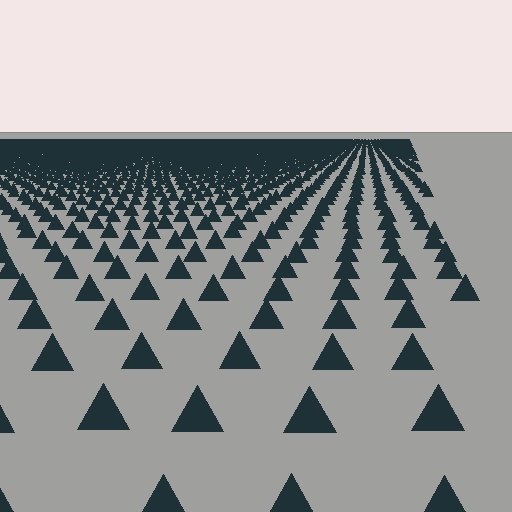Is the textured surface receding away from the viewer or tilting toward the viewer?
The surface is receding away from the viewer. Texture elements get smaller and denser toward the top.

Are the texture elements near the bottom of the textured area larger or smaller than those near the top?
Larger. Near the bottom, elements are closer to the viewer and appear at a bigger on-screen size.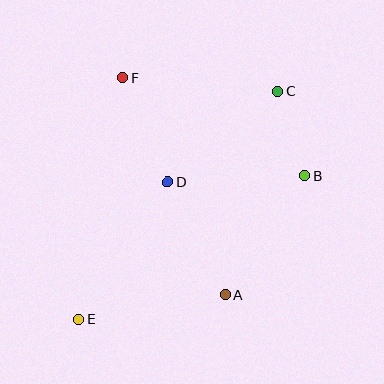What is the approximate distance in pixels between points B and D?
The distance between B and D is approximately 137 pixels.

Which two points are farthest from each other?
Points C and E are farthest from each other.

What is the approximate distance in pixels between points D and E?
The distance between D and E is approximately 163 pixels.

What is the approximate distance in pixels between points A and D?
The distance between A and D is approximately 127 pixels.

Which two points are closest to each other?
Points B and C are closest to each other.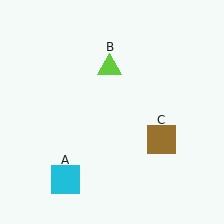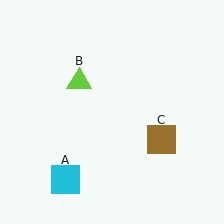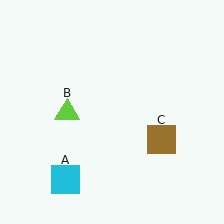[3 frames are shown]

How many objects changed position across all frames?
1 object changed position: lime triangle (object B).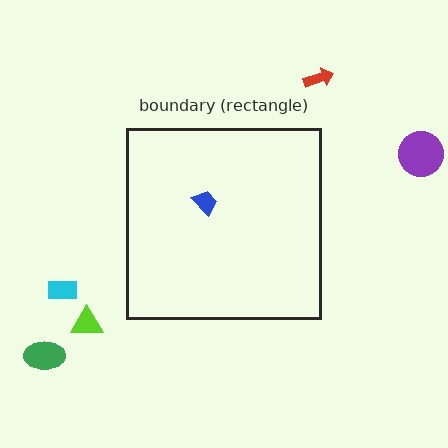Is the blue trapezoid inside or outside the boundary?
Inside.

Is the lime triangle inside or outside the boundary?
Outside.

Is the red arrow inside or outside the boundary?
Outside.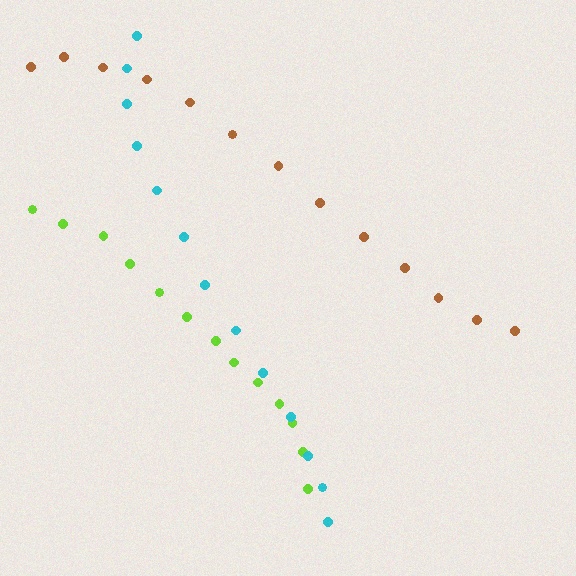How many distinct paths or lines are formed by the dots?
There are 3 distinct paths.